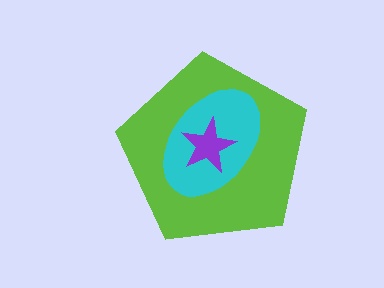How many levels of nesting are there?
3.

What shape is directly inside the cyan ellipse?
The purple star.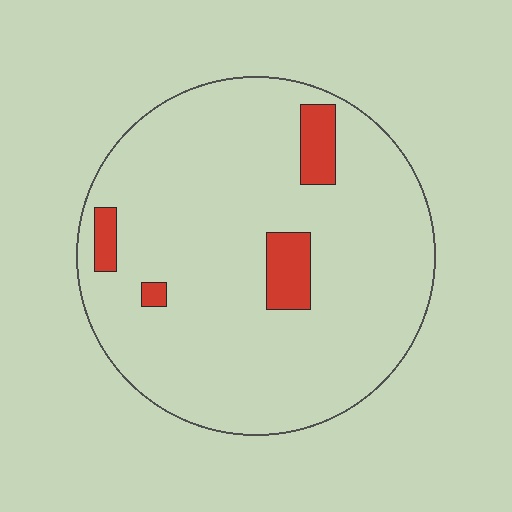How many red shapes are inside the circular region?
4.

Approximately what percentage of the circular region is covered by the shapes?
Approximately 10%.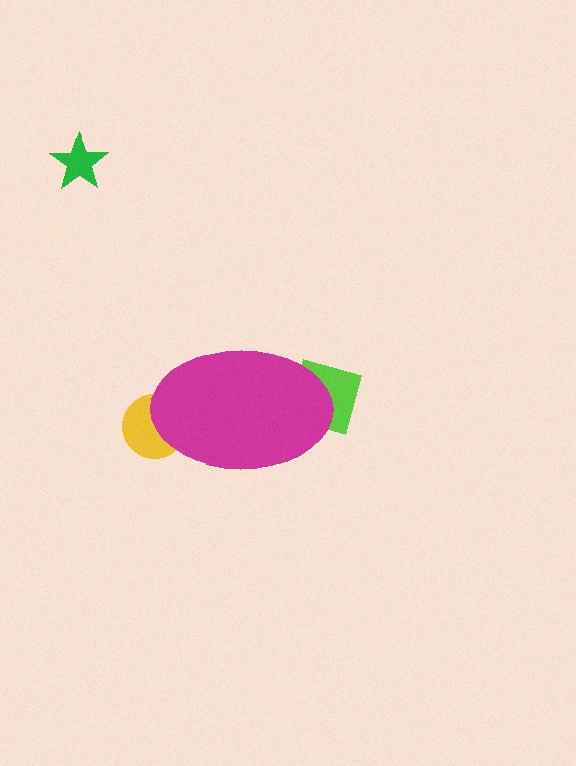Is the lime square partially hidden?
Yes, the lime square is partially hidden behind the magenta ellipse.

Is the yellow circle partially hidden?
Yes, the yellow circle is partially hidden behind the magenta ellipse.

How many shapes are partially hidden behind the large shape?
2 shapes are partially hidden.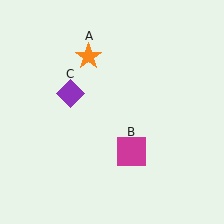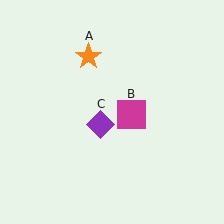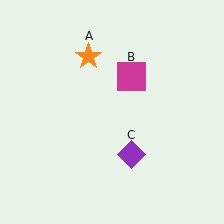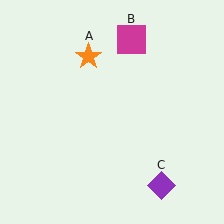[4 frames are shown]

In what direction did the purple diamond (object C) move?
The purple diamond (object C) moved down and to the right.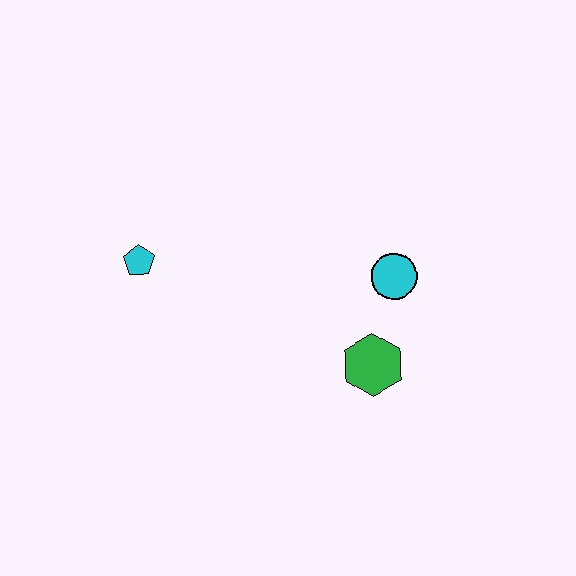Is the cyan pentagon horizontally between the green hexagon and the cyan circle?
No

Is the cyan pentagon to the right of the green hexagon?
No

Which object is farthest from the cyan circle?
The cyan pentagon is farthest from the cyan circle.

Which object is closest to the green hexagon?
The cyan circle is closest to the green hexagon.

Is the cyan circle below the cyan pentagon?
Yes